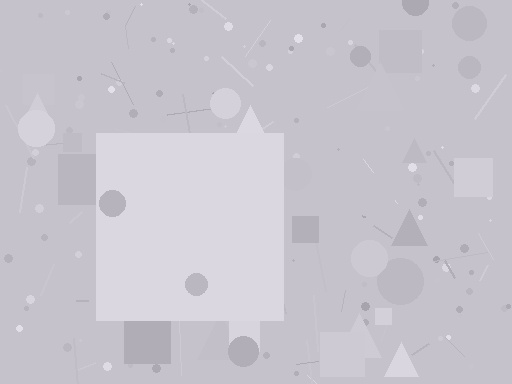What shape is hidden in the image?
A square is hidden in the image.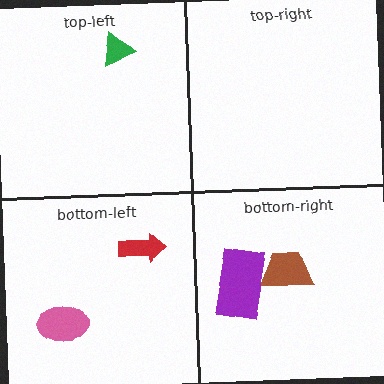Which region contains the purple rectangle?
The bottom-right region.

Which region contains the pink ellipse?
The bottom-left region.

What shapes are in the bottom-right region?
The purple rectangle, the brown trapezoid.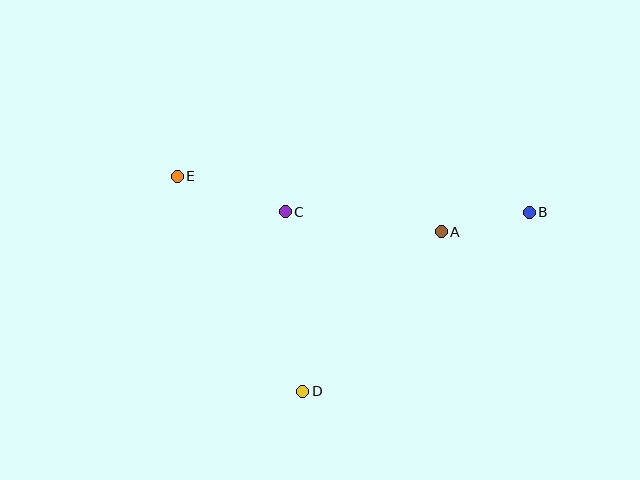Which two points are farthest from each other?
Points B and E are farthest from each other.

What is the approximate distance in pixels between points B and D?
The distance between B and D is approximately 288 pixels.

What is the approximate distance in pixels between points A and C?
The distance between A and C is approximately 158 pixels.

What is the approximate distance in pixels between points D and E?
The distance between D and E is approximately 249 pixels.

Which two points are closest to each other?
Points A and B are closest to each other.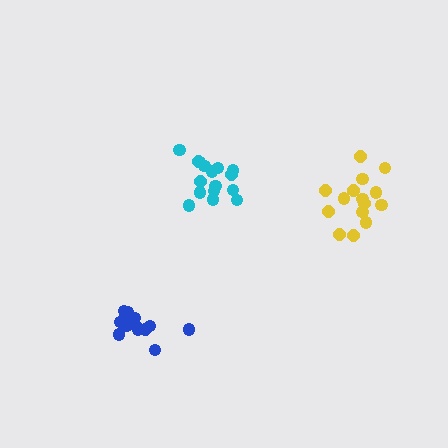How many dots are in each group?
Group 1: 16 dots, Group 2: 15 dots, Group 3: 14 dots (45 total).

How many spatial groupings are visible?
There are 3 spatial groupings.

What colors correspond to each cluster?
The clusters are colored: cyan, yellow, blue.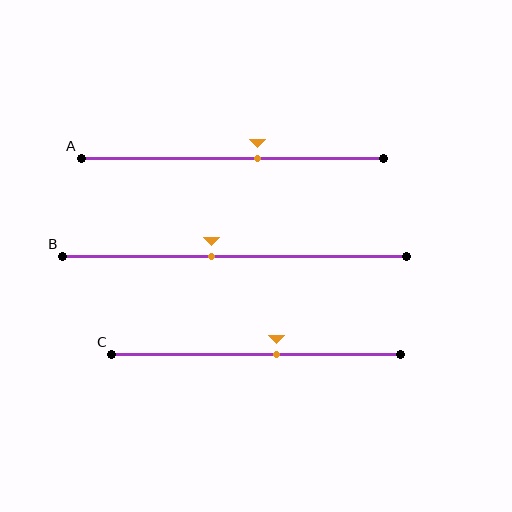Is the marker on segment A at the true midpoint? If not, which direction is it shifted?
No, the marker on segment A is shifted to the right by about 8% of the segment length.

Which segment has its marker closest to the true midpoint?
Segment B has its marker closest to the true midpoint.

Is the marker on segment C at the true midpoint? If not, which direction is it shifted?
No, the marker on segment C is shifted to the right by about 7% of the segment length.